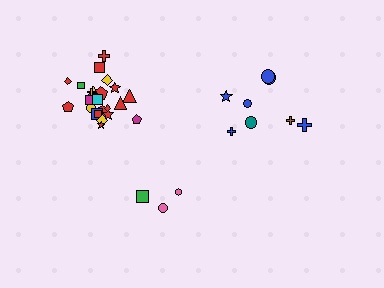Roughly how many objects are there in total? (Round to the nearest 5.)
Roughly 35 objects in total.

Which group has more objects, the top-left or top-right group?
The top-left group.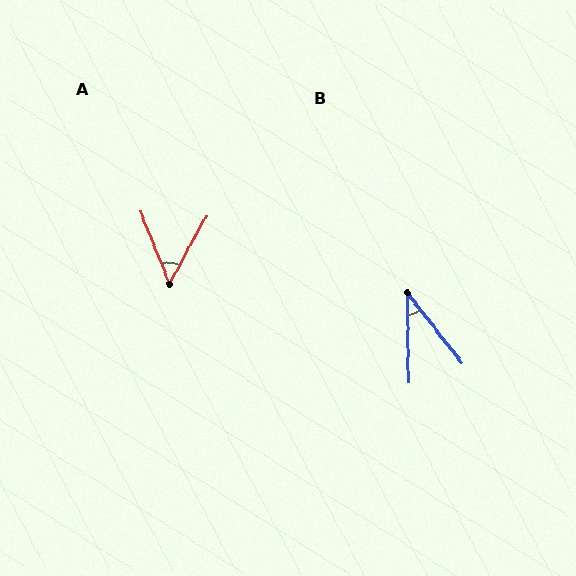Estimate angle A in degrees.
Approximately 50 degrees.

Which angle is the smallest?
B, at approximately 37 degrees.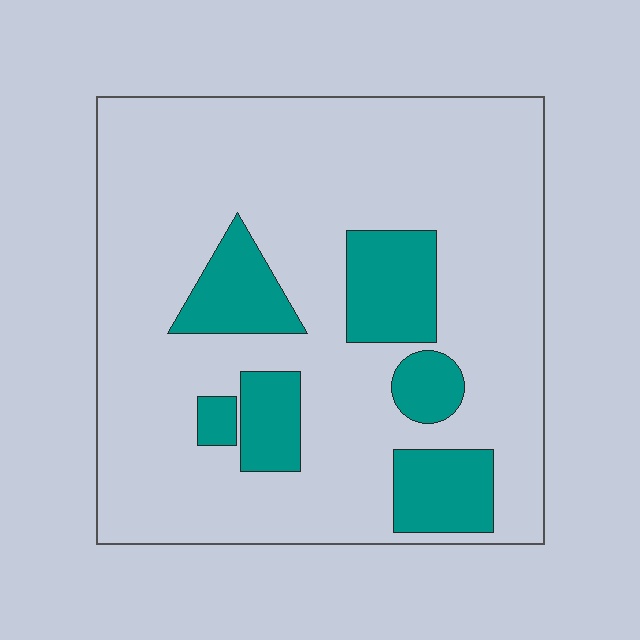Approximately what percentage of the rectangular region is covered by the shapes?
Approximately 20%.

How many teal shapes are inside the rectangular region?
6.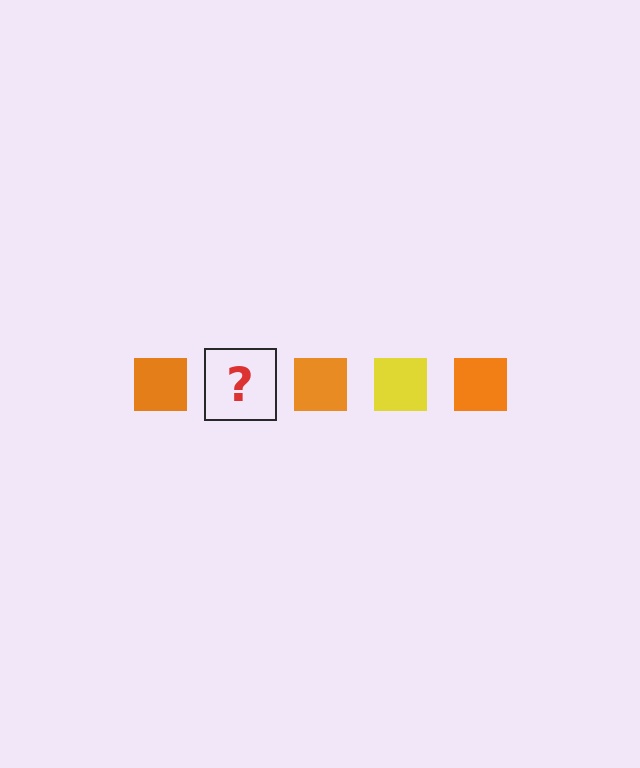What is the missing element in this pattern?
The missing element is a yellow square.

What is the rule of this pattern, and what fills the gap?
The rule is that the pattern cycles through orange, yellow squares. The gap should be filled with a yellow square.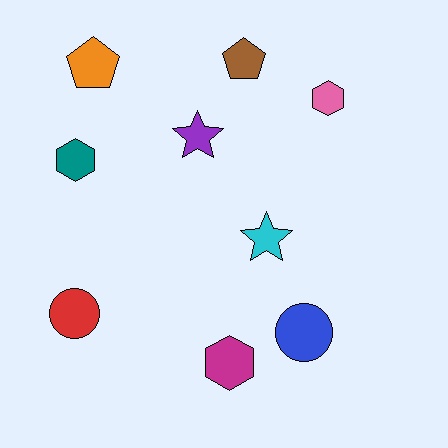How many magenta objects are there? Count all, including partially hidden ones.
There is 1 magenta object.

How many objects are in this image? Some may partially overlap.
There are 9 objects.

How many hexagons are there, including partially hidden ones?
There are 3 hexagons.